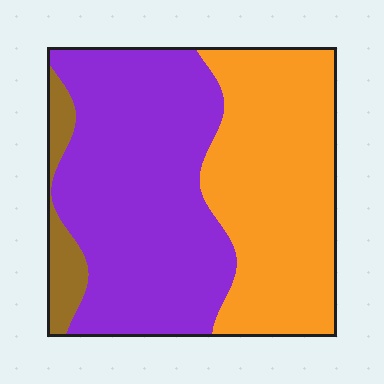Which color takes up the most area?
Purple, at roughly 50%.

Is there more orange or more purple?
Purple.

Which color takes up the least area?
Brown, at roughly 5%.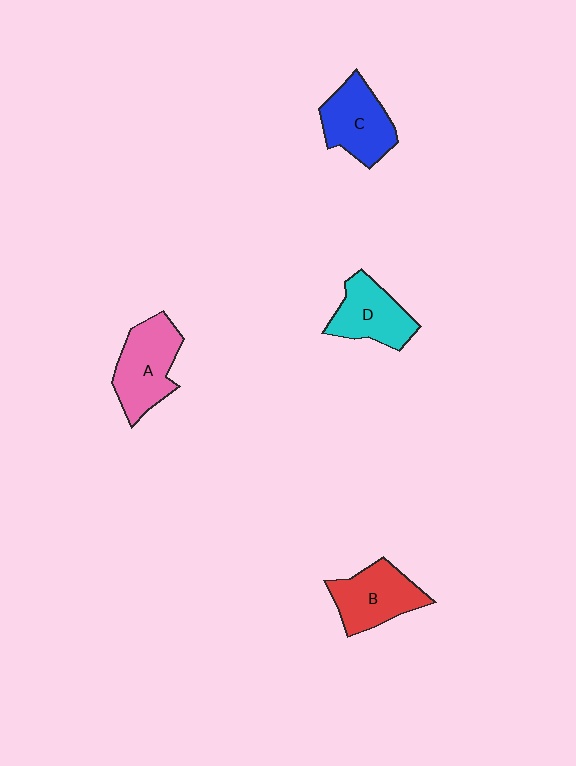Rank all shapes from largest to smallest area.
From largest to smallest: A (pink), C (blue), B (red), D (cyan).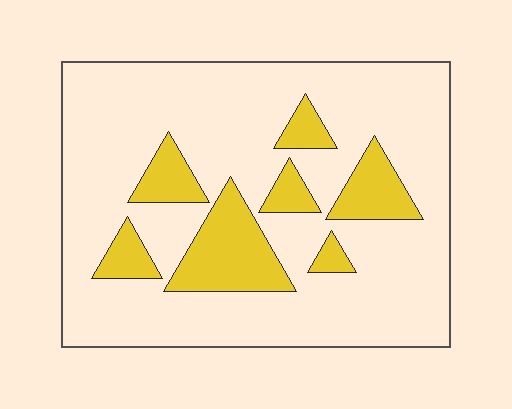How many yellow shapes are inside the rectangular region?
7.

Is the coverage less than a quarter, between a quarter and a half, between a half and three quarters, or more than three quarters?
Less than a quarter.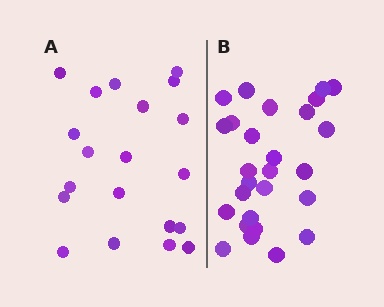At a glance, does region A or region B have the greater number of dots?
Region B (the right region) has more dots.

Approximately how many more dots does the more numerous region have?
Region B has roughly 8 or so more dots than region A.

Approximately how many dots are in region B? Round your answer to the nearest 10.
About 30 dots. (The exact count is 27, which rounds to 30.)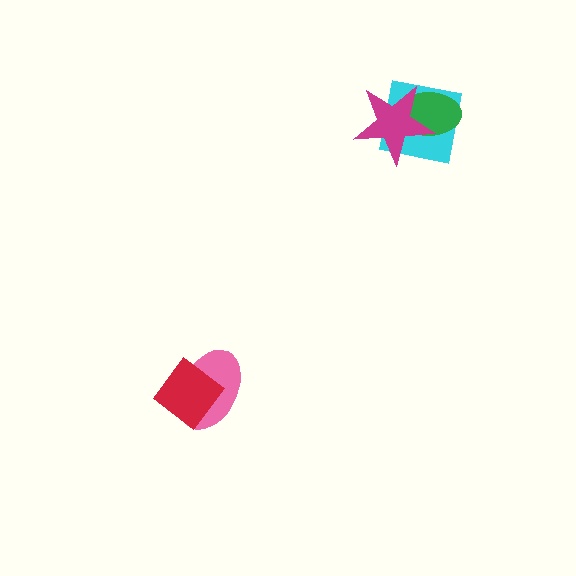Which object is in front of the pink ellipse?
The red diamond is in front of the pink ellipse.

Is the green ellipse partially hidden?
Yes, it is partially covered by another shape.